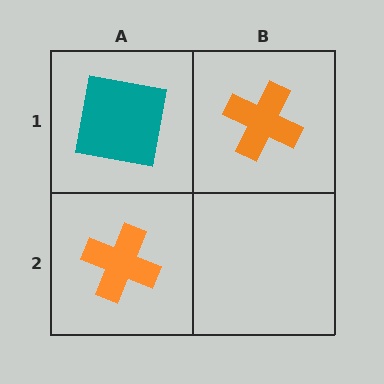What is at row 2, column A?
An orange cross.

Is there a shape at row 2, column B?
No, that cell is empty.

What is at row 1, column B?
An orange cross.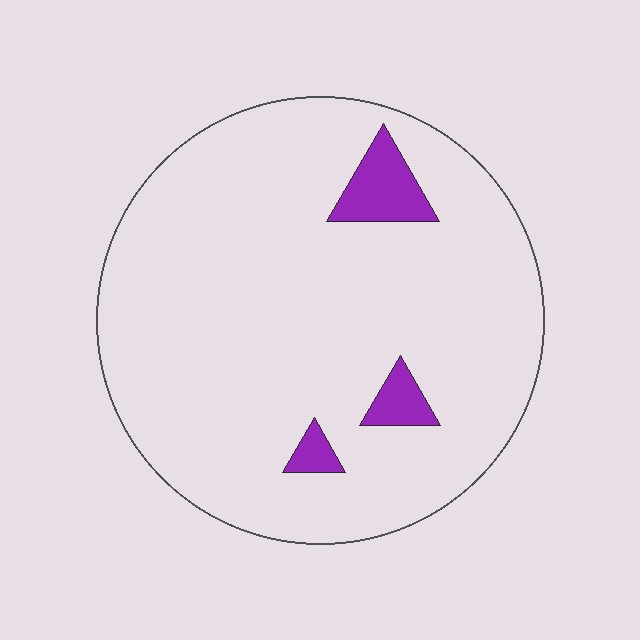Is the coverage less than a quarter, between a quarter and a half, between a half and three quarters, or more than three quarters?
Less than a quarter.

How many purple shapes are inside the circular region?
3.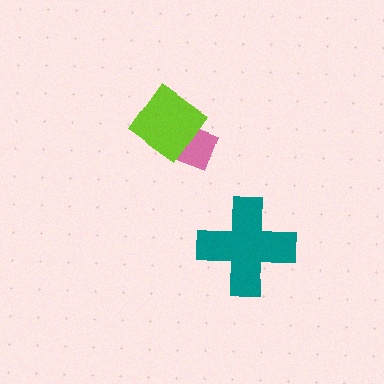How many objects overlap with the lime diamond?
1 object overlaps with the lime diamond.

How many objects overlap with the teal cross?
0 objects overlap with the teal cross.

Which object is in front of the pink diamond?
The lime diamond is in front of the pink diamond.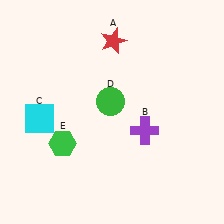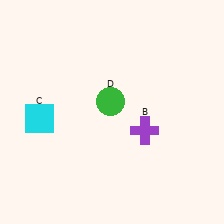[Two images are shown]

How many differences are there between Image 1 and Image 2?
There are 2 differences between the two images.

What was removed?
The red star (A), the green hexagon (E) were removed in Image 2.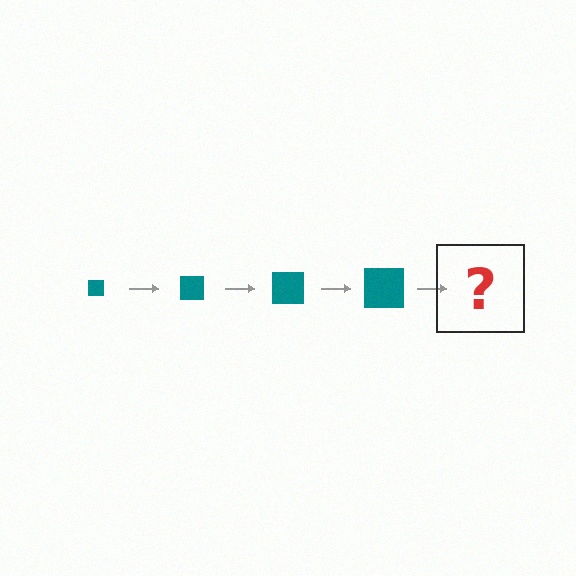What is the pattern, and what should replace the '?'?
The pattern is that the square gets progressively larger each step. The '?' should be a teal square, larger than the previous one.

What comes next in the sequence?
The next element should be a teal square, larger than the previous one.